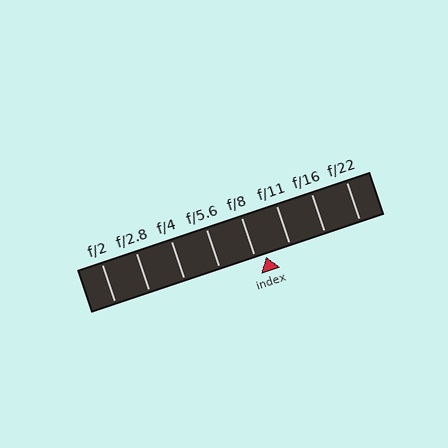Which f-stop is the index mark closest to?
The index mark is closest to f/8.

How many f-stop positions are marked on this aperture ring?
There are 8 f-stop positions marked.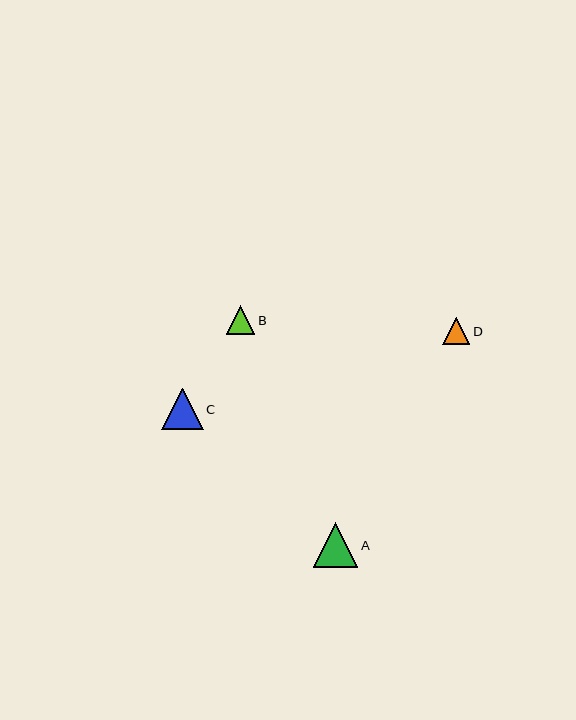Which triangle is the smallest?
Triangle D is the smallest with a size of approximately 27 pixels.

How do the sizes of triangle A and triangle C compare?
Triangle A and triangle C are approximately the same size.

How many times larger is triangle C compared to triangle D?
Triangle C is approximately 1.5 times the size of triangle D.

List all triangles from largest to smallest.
From largest to smallest: A, C, B, D.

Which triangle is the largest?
Triangle A is the largest with a size of approximately 44 pixels.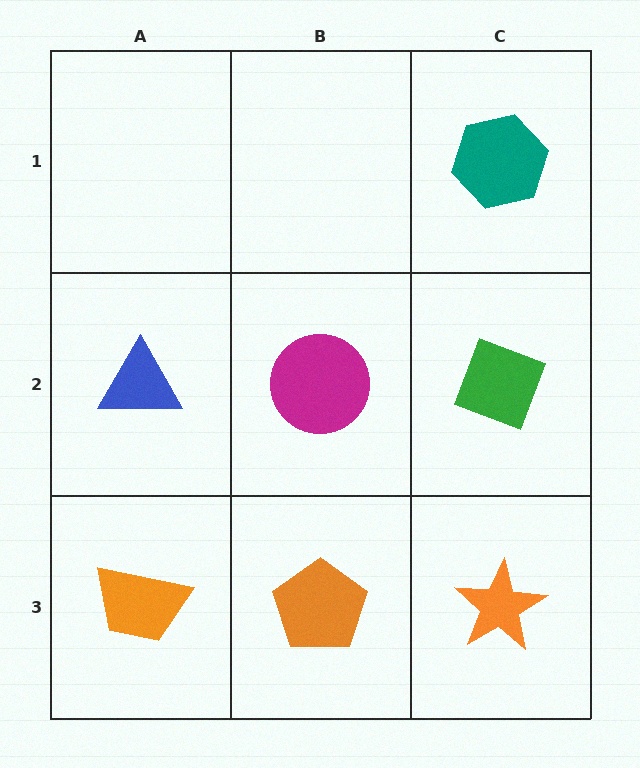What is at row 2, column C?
A green diamond.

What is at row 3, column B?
An orange pentagon.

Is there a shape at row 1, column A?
No, that cell is empty.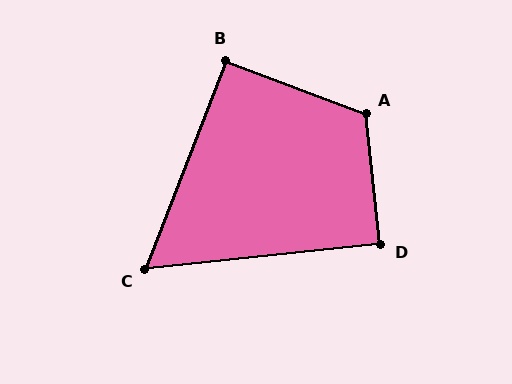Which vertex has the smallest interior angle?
C, at approximately 63 degrees.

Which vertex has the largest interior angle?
A, at approximately 117 degrees.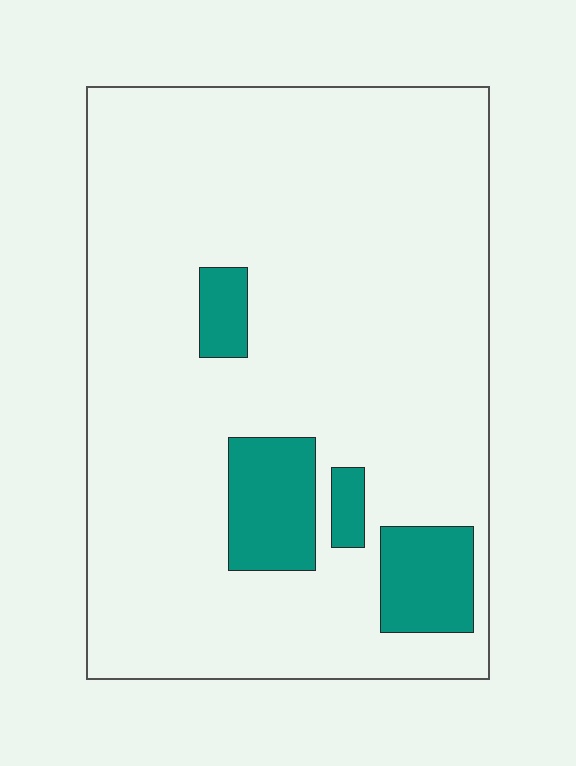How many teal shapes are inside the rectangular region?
4.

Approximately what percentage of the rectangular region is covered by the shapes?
Approximately 10%.